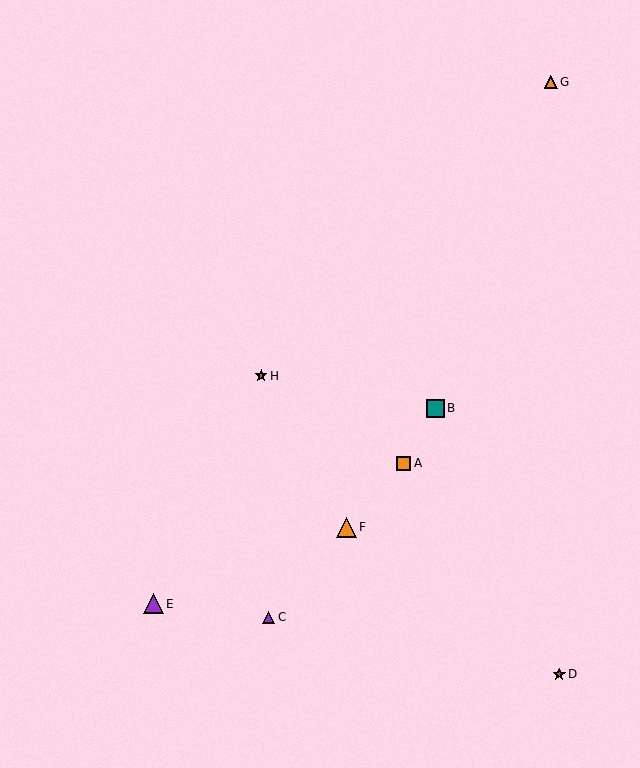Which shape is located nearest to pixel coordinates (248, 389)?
The brown star (labeled H) at (261, 376) is nearest to that location.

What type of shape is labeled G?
Shape G is an orange triangle.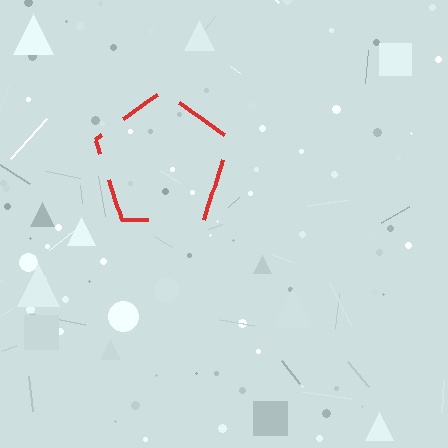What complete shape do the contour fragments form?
The contour fragments form a pentagon.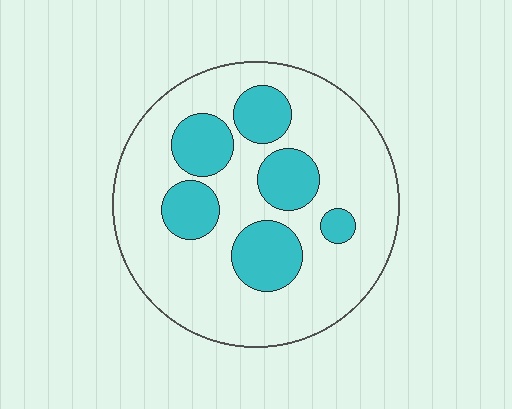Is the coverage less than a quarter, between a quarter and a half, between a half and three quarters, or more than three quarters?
Between a quarter and a half.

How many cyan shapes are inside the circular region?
6.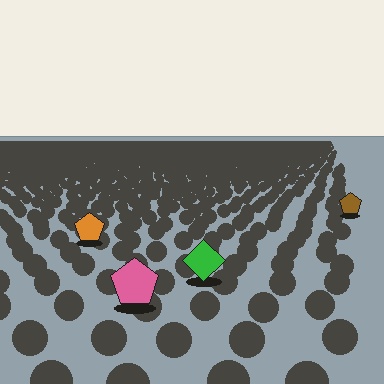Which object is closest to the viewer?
The pink pentagon is closest. The texture marks near it are larger and more spread out.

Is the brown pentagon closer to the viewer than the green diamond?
No. The green diamond is closer — you can tell from the texture gradient: the ground texture is coarser near it.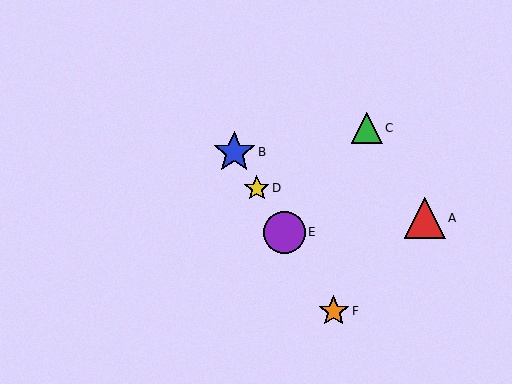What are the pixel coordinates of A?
Object A is at (425, 218).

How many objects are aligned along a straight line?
4 objects (B, D, E, F) are aligned along a straight line.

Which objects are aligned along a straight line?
Objects B, D, E, F are aligned along a straight line.